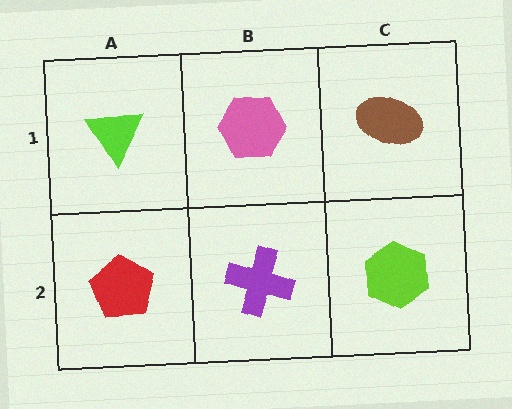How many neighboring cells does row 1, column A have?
2.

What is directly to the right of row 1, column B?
A brown ellipse.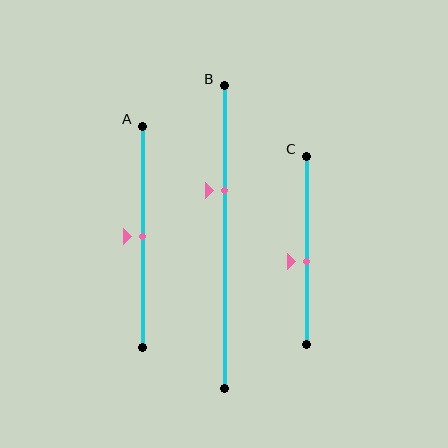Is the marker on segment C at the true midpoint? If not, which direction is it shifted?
No, the marker on segment C is shifted downward by about 6% of the segment length.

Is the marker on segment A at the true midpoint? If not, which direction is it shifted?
Yes, the marker on segment A is at the true midpoint.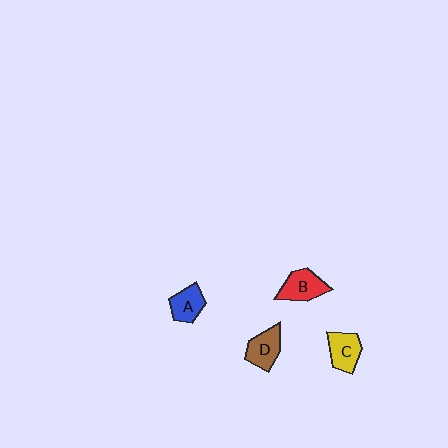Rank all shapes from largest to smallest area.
From largest to smallest: B (red), D (brown), C (yellow), A (blue).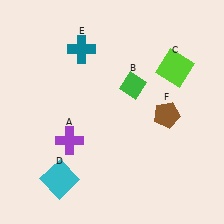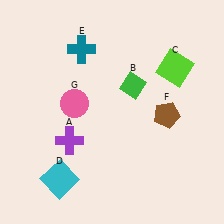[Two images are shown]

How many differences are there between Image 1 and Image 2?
There is 1 difference between the two images.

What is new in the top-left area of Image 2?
A pink circle (G) was added in the top-left area of Image 2.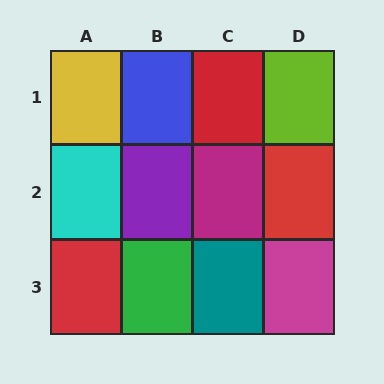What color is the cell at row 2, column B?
Purple.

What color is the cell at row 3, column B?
Green.